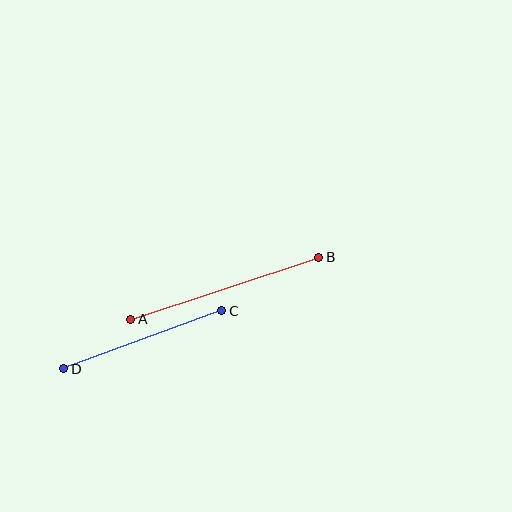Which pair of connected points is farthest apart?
Points A and B are farthest apart.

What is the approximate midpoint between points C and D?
The midpoint is at approximately (143, 340) pixels.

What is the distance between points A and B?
The distance is approximately 198 pixels.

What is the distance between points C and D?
The distance is approximately 168 pixels.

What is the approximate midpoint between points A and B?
The midpoint is at approximately (225, 288) pixels.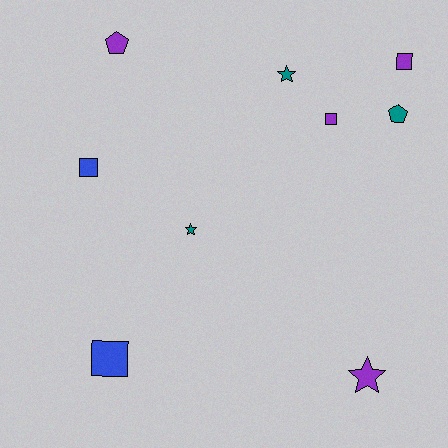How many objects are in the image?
There are 9 objects.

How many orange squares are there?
There are no orange squares.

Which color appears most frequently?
Purple, with 4 objects.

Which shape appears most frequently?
Square, with 4 objects.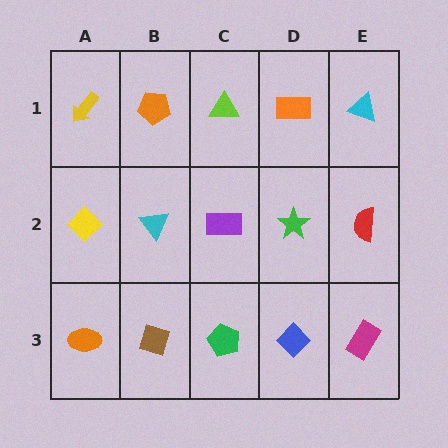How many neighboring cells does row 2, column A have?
3.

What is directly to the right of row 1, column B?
A lime triangle.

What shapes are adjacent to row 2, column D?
An orange rectangle (row 1, column D), a blue diamond (row 3, column D), a purple rectangle (row 2, column C), a red semicircle (row 2, column E).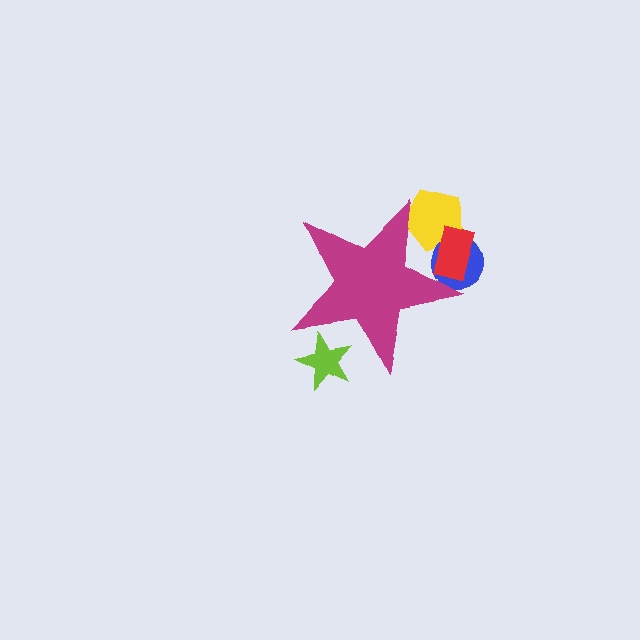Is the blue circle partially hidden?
Yes, the blue circle is partially hidden behind the magenta star.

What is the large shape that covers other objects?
A magenta star.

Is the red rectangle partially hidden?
Yes, the red rectangle is partially hidden behind the magenta star.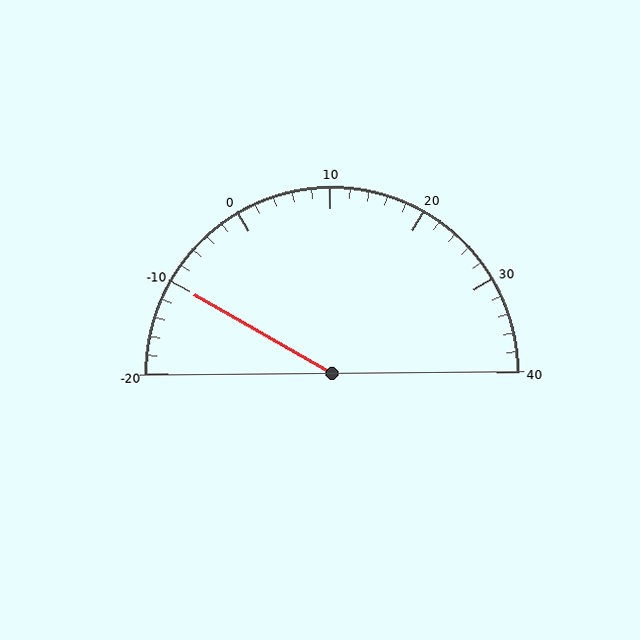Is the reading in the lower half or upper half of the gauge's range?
The reading is in the lower half of the range (-20 to 40).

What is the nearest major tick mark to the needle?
The nearest major tick mark is -10.